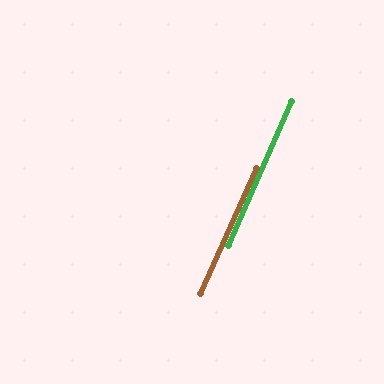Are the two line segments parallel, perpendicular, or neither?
Parallel — their directions differ by only 0.8°.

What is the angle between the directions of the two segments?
Approximately 1 degree.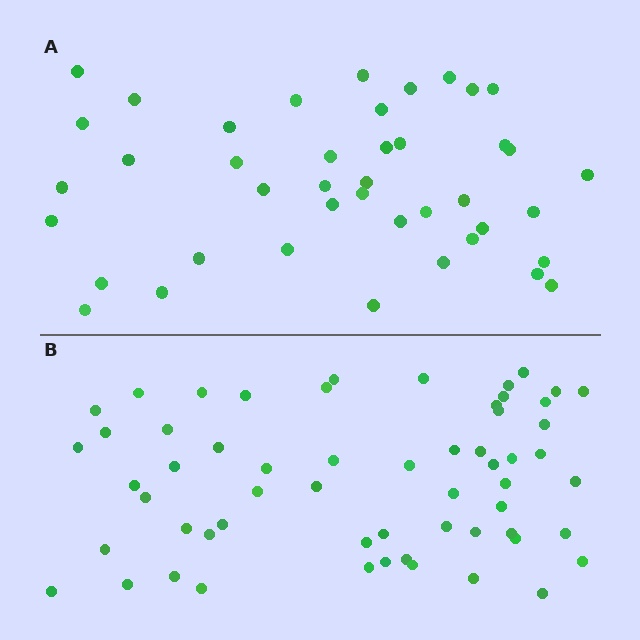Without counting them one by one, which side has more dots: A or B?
Region B (the bottom region) has more dots.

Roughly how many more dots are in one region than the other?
Region B has approximately 15 more dots than region A.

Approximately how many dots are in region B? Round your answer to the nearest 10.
About 60 dots. (The exact count is 59, which rounds to 60.)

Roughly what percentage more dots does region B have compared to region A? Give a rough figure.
About 40% more.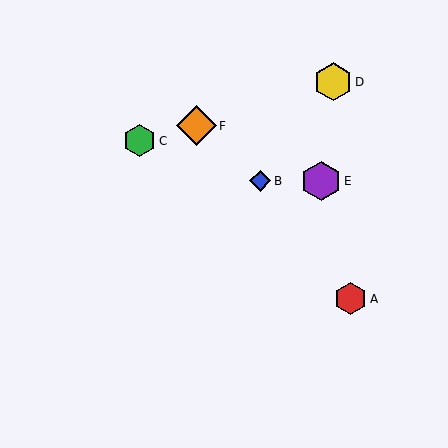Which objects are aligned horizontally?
Objects B, E are aligned horizontally.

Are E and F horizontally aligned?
No, E is at y≈181 and F is at y≈126.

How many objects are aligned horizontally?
2 objects (B, E) are aligned horizontally.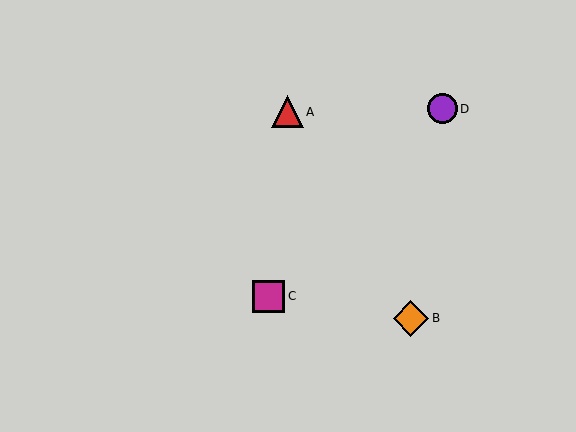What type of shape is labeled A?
Shape A is a red triangle.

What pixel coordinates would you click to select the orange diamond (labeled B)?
Click at (411, 318) to select the orange diamond B.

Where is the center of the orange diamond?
The center of the orange diamond is at (411, 318).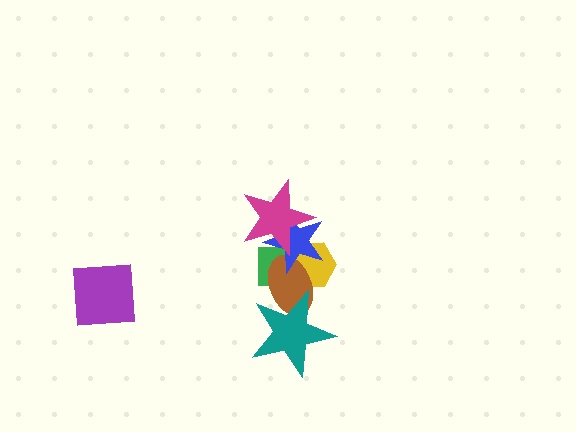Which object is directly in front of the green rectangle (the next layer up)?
The yellow hexagon is directly in front of the green rectangle.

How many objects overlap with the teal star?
2 objects overlap with the teal star.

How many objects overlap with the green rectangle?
5 objects overlap with the green rectangle.